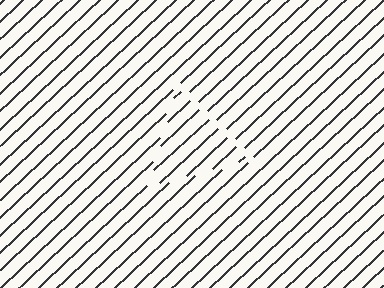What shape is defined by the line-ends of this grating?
An illusory triangle. The interior of the shape contains the same grating, shifted by half a period — the contour is defined by the phase discontinuity where line-ends from the inner and outer gratings abut.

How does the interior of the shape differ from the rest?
The interior of the shape contains the same grating, shifted by half a period — the contour is defined by the phase discontinuity where line-ends from the inner and outer gratings abut.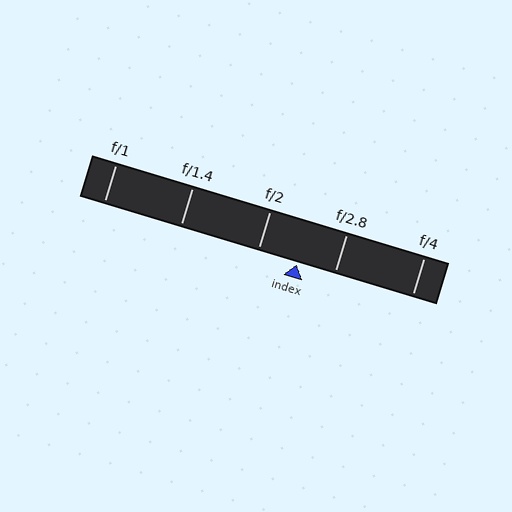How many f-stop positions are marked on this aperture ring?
There are 5 f-stop positions marked.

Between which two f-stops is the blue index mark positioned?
The index mark is between f/2 and f/2.8.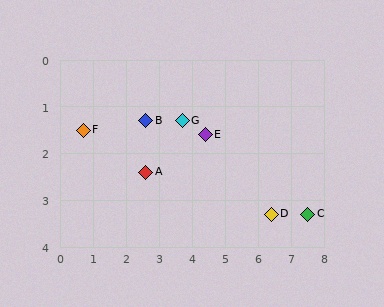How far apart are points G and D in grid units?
Points G and D are about 3.4 grid units apart.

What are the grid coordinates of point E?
Point E is at approximately (4.4, 1.6).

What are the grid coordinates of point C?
Point C is at approximately (7.5, 3.3).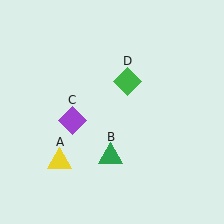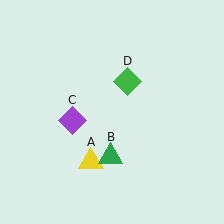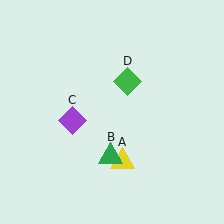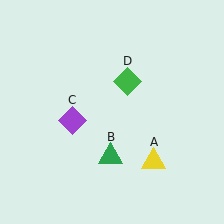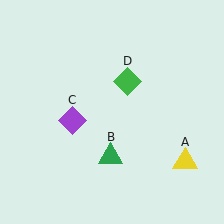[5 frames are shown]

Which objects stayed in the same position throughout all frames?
Green triangle (object B) and purple diamond (object C) and green diamond (object D) remained stationary.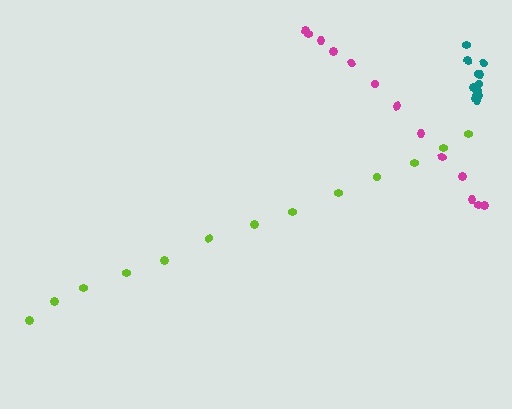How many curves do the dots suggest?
There are 3 distinct paths.